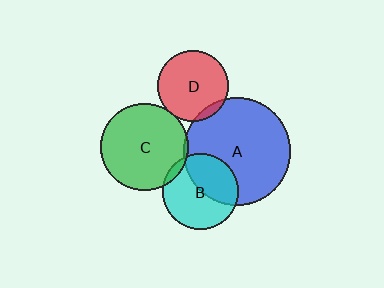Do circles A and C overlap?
Yes.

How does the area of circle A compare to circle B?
Approximately 2.0 times.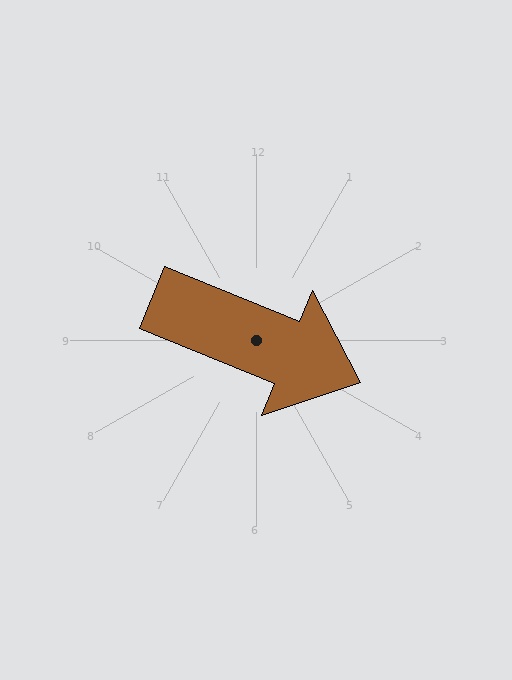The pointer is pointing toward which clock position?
Roughly 4 o'clock.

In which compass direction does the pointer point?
East.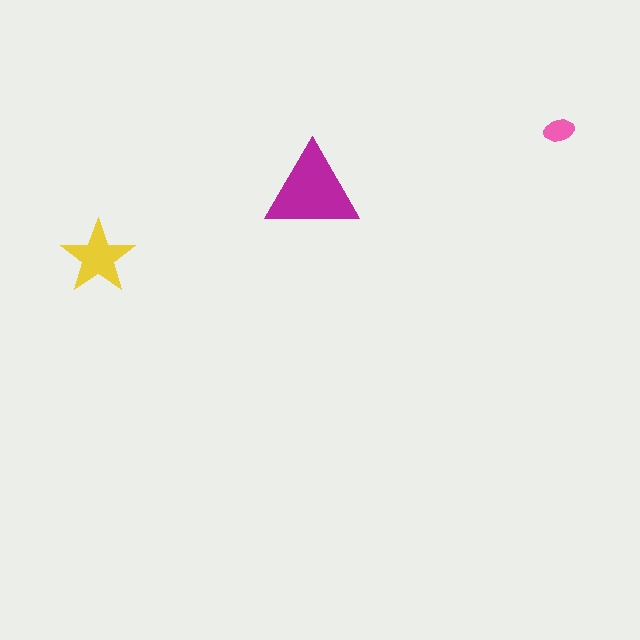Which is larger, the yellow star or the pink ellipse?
The yellow star.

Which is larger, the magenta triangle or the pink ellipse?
The magenta triangle.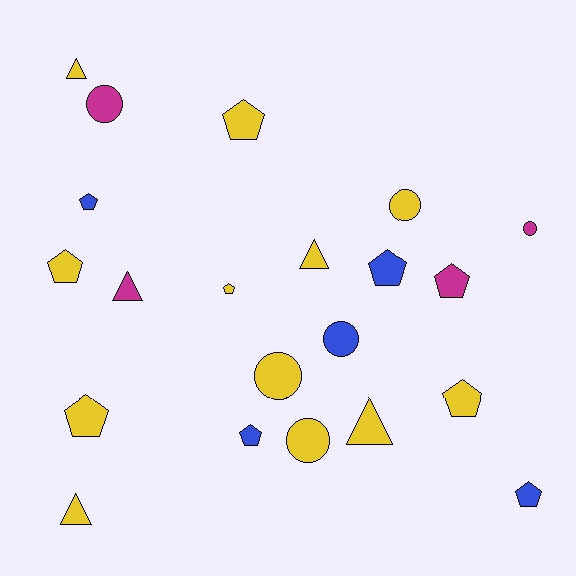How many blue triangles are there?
There are no blue triangles.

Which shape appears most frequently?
Pentagon, with 10 objects.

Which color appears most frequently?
Yellow, with 12 objects.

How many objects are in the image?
There are 21 objects.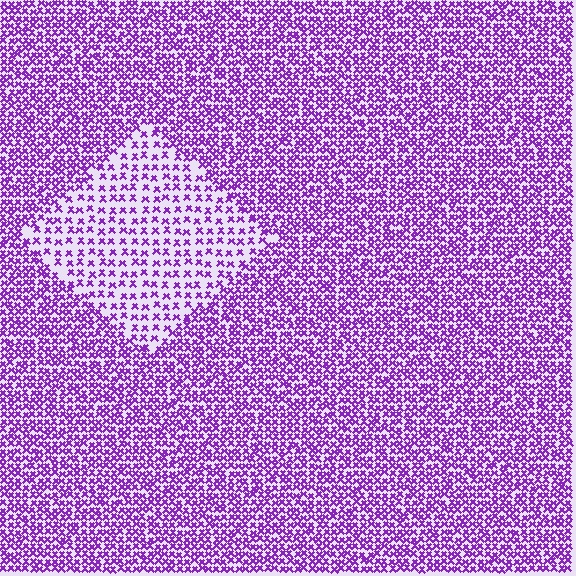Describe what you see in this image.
The image contains small purple elements arranged at two different densities. A diamond-shaped region is visible where the elements are less densely packed than the surrounding area.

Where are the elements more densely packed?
The elements are more densely packed outside the diamond boundary.